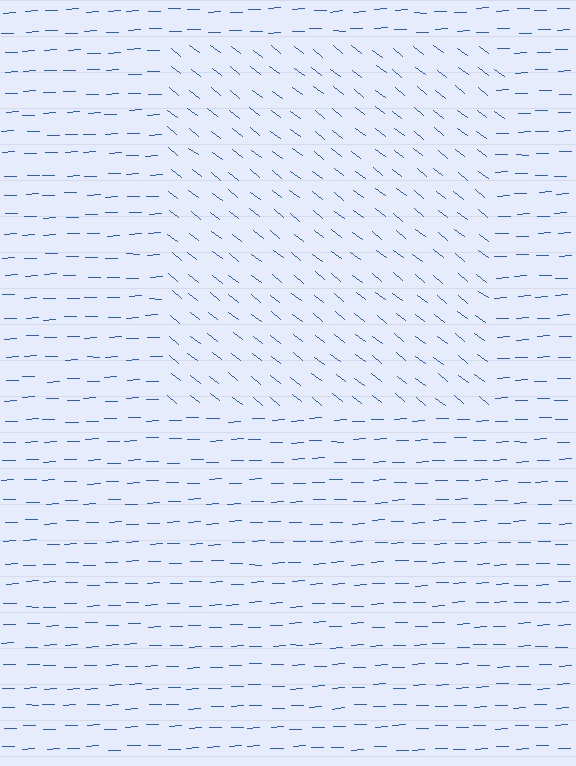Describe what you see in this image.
The image is filled with small blue line segments. A rectangle region in the image has lines oriented differently from the surrounding lines, creating a visible texture boundary.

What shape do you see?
I see a rectangle.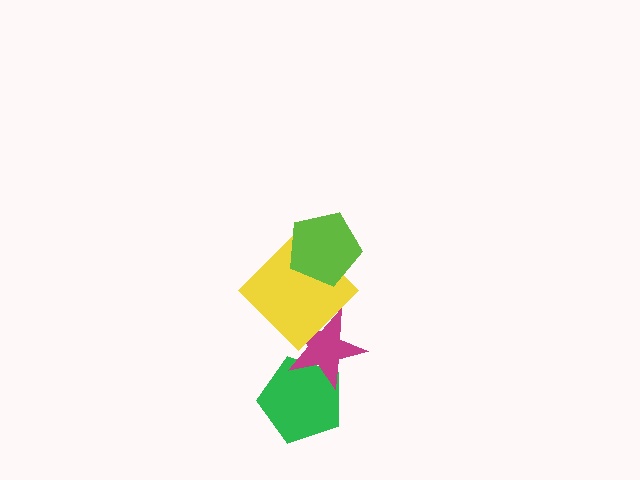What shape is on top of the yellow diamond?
The lime pentagon is on top of the yellow diamond.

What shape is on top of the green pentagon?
The magenta star is on top of the green pentagon.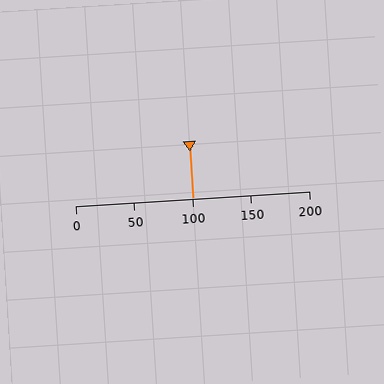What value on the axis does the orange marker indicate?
The marker indicates approximately 100.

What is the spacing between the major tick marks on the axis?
The major ticks are spaced 50 apart.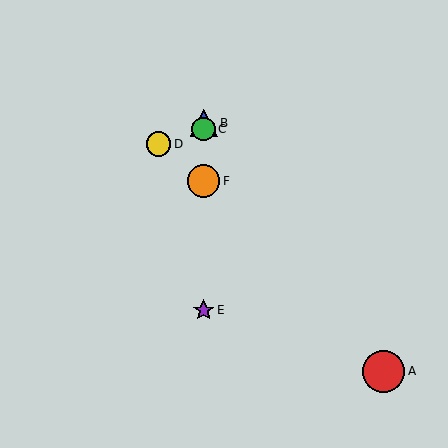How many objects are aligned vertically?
4 objects (B, C, E, F) are aligned vertically.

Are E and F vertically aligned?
Yes, both are at x≈204.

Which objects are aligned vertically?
Objects B, C, E, F are aligned vertically.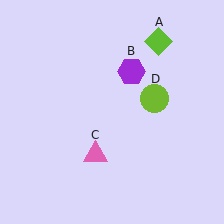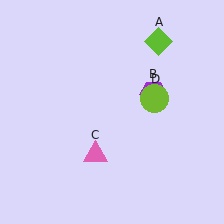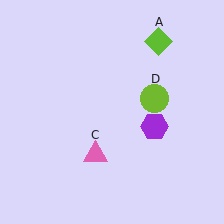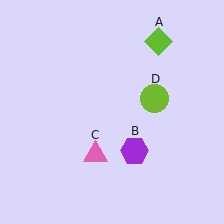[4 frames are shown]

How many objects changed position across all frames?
1 object changed position: purple hexagon (object B).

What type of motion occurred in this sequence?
The purple hexagon (object B) rotated clockwise around the center of the scene.